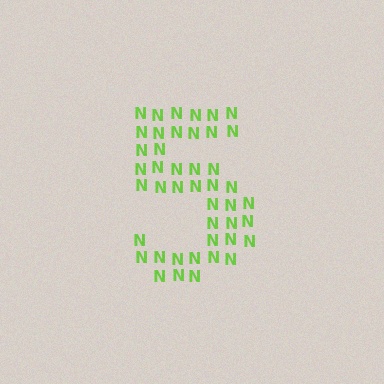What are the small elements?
The small elements are letter N's.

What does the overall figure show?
The overall figure shows the digit 5.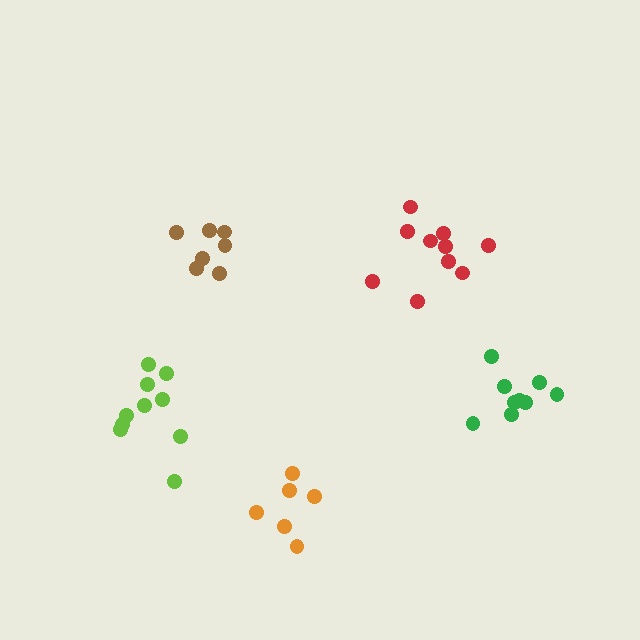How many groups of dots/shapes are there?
There are 5 groups.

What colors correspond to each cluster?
The clusters are colored: lime, red, orange, brown, green.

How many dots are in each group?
Group 1: 10 dots, Group 2: 10 dots, Group 3: 6 dots, Group 4: 7 dots, Group 5: 9 dots (42 total).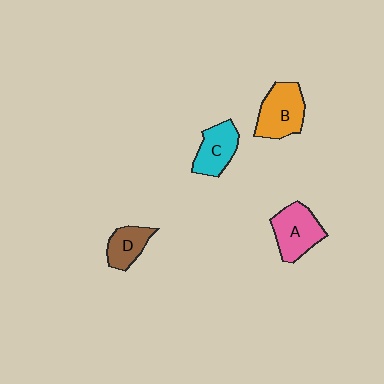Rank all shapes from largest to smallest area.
From largest to smallest: B (orange), A (pink), C (cyan), D (brown).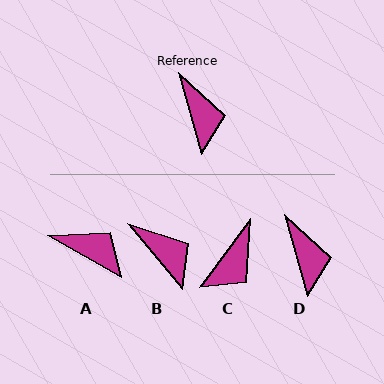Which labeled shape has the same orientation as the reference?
D.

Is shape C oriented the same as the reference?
No, it is off by about 52 degrees.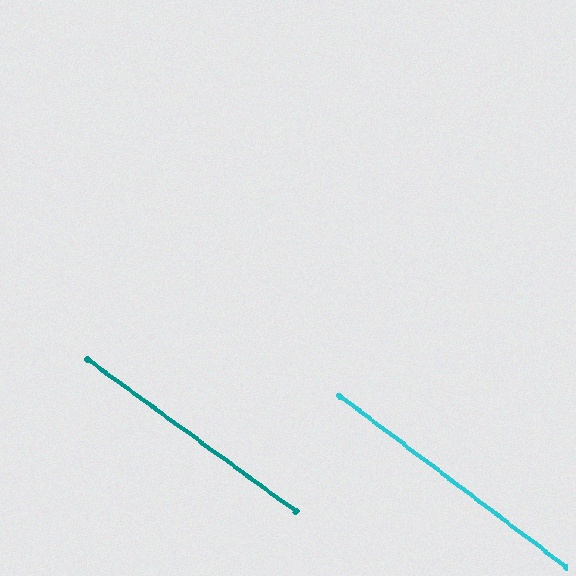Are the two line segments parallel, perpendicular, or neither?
Parallel — their directions differ by only 0.9°.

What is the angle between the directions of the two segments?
Approximately 1 degree.